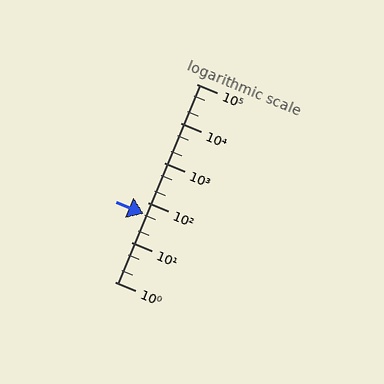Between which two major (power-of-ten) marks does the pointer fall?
The pointer is between 10 and 100.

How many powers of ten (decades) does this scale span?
The scale spans 5 decades, from 1 to 100000.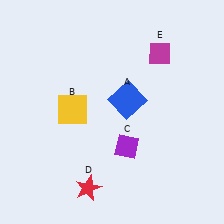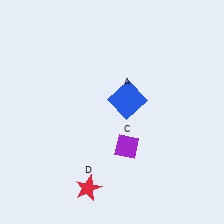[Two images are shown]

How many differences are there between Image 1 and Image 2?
There are 2 differences between the two images.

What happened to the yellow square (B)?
The yellow square (B) was removed in Image 2. It was in the top-left area of Image 1.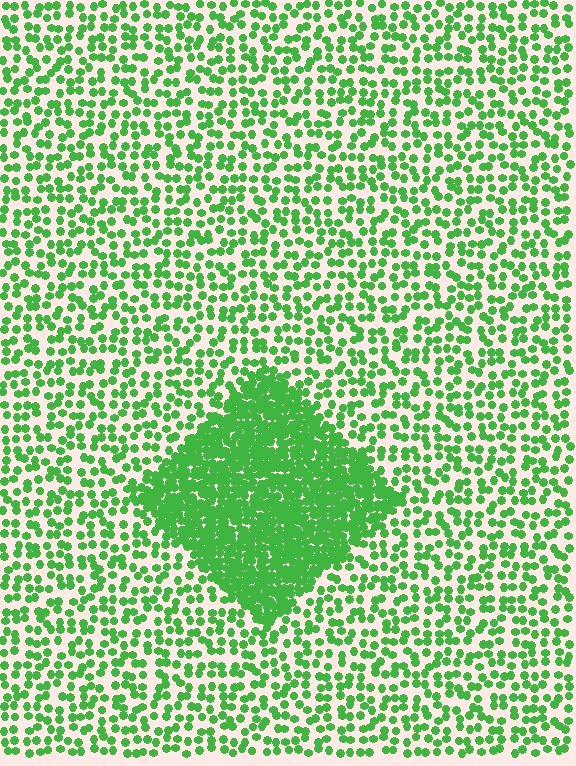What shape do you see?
I see a diamond.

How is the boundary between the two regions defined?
The boundary is defined by a change in element density (approximately 2.7x ratio). All elements are the same color, size, and shape.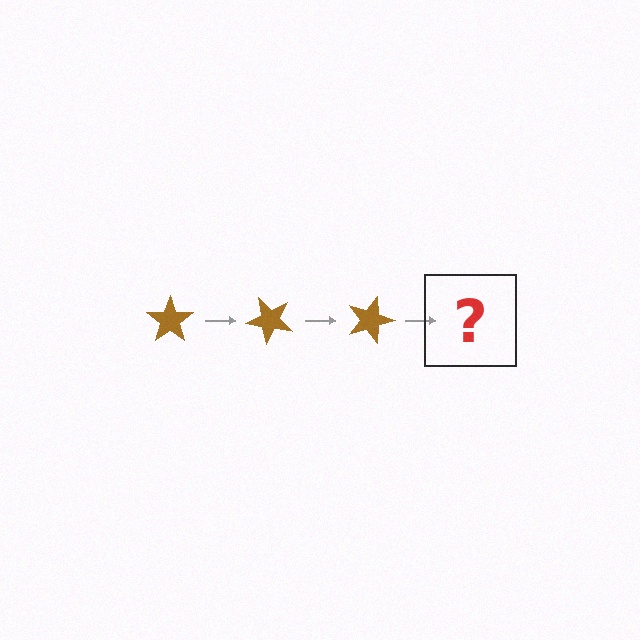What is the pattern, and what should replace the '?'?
The pattern is that the star rotates 45 degrees each step. The '?' should be a brown star rotated 135 degrees.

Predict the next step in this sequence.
The next step is a brown star rotated 135 degrees.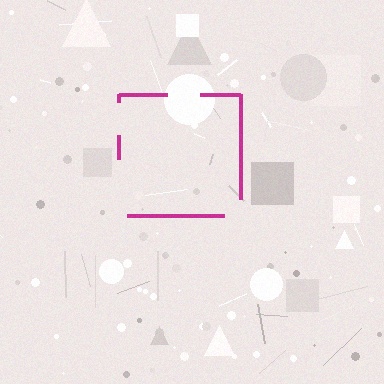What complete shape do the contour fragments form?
The contour fragments form a square.